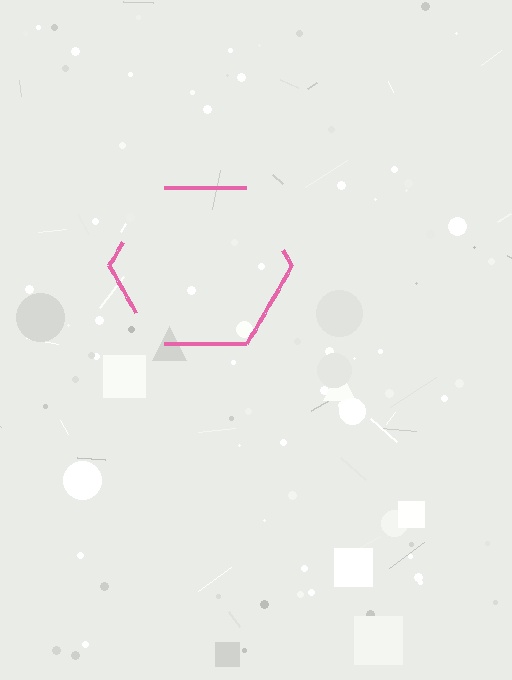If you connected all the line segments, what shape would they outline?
They would outline a hexagon.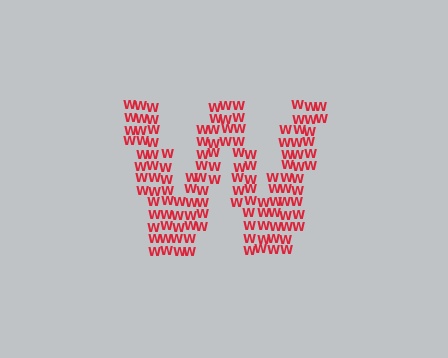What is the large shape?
The large shape is the letter W.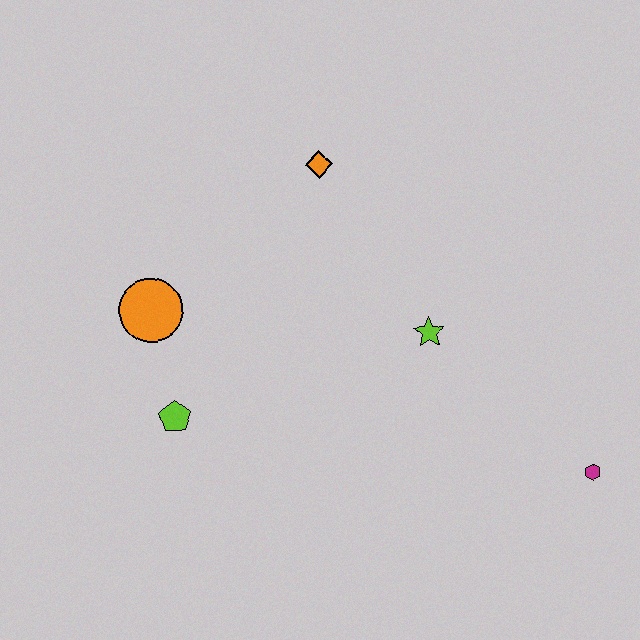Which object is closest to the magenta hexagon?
The lime star is closest to the magenta hexagon.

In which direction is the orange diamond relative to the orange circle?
The orange diamond is to the right of the orange circle.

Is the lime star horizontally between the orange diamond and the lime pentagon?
No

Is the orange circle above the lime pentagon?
Yes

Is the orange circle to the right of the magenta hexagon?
No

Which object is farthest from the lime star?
The orange circle is farthest from the lime star.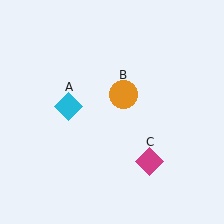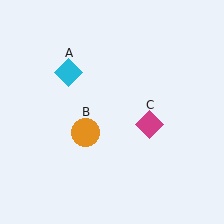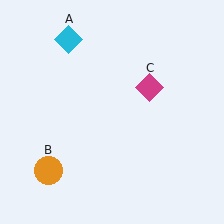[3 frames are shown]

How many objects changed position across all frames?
3 objects changed position: cyan diamond (object A), orange circle (object B), magenta diamond (object C).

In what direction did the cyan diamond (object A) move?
The cyan diamond (object A) moved up.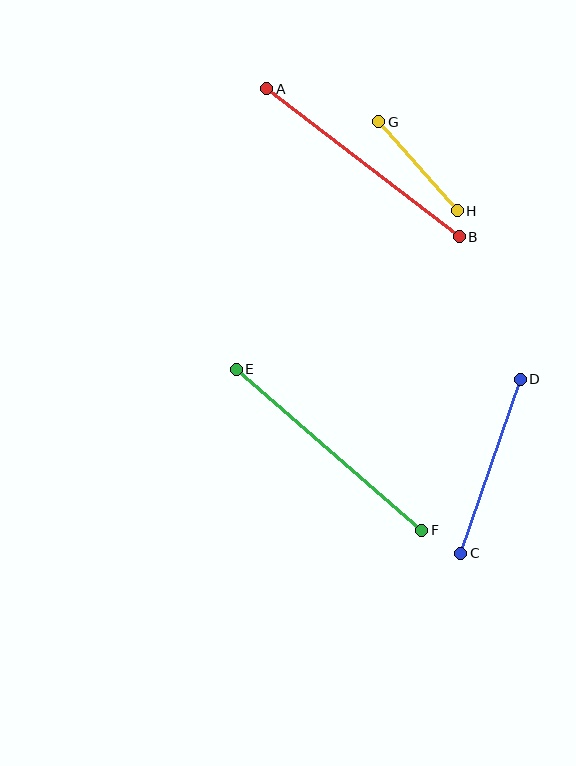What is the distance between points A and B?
The distance is approximately 242 pixels.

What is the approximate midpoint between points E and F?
The midpoint is at approximately (329, 450) pixels.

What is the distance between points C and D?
The distance is approximately 184 pixels.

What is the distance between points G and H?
The distance is approximately 119 pixels.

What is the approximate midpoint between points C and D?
The midpoint is at approximately (491, 466) pixels.